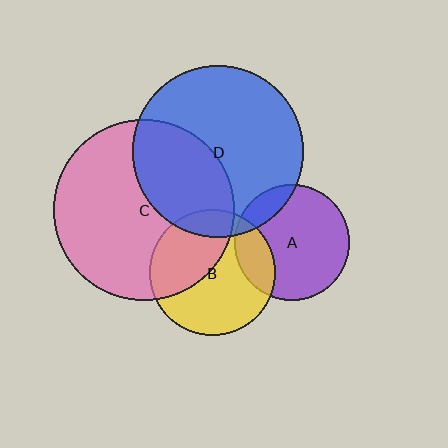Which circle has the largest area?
Circle C (pink).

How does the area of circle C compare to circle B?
Approximately 2.0 times.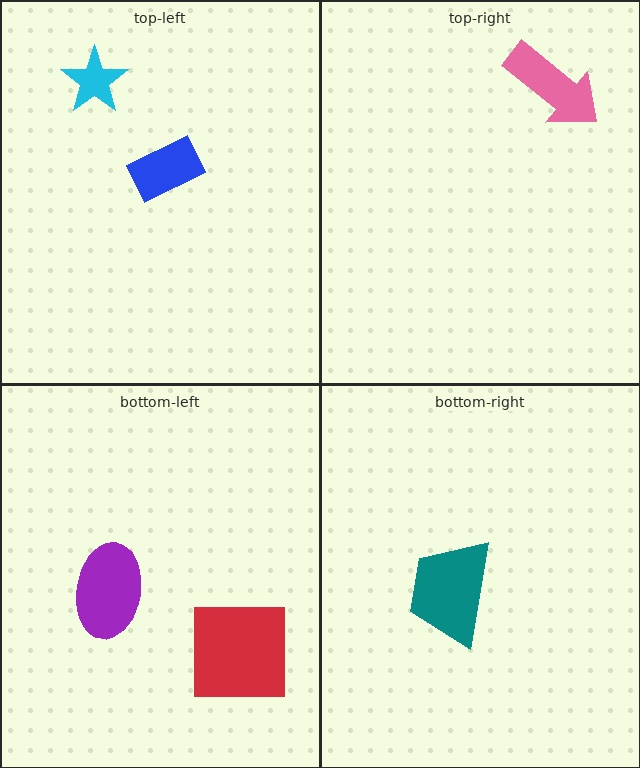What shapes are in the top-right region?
The pink arrow.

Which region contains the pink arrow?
The top-right region.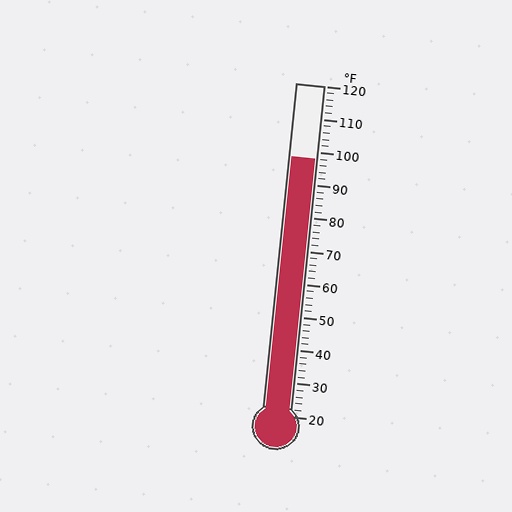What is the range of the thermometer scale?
The thermometer scale ranges from 20°F to 120°F.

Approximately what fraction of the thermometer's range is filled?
The thermometer is filled to approximately 80% of its range.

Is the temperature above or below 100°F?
The temperature is below 100°F.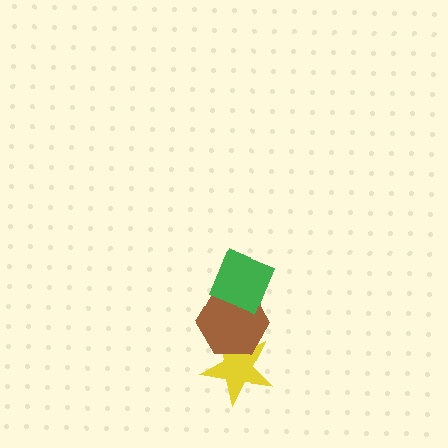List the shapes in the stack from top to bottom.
From top to bottom: the green diamond, the brown hexagon, the yellow star.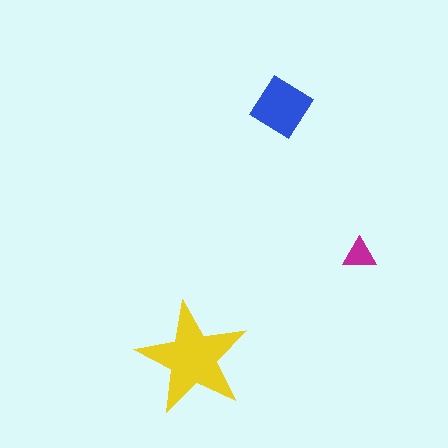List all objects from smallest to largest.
The magenta triangle, the blue diamond, the yellow star.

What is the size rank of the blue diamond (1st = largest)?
2nd.